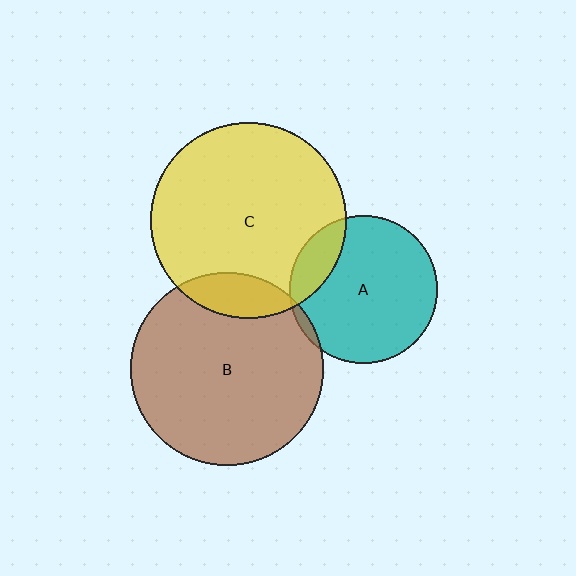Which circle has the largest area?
Circle C (yellow).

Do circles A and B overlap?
Yes.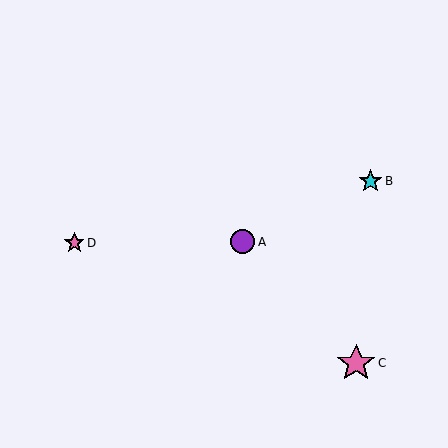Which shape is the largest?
The pink star (labeled C) is the largest.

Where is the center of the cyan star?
The center of the cyan star is at (371, 181).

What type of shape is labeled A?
Shape A is a purple circle.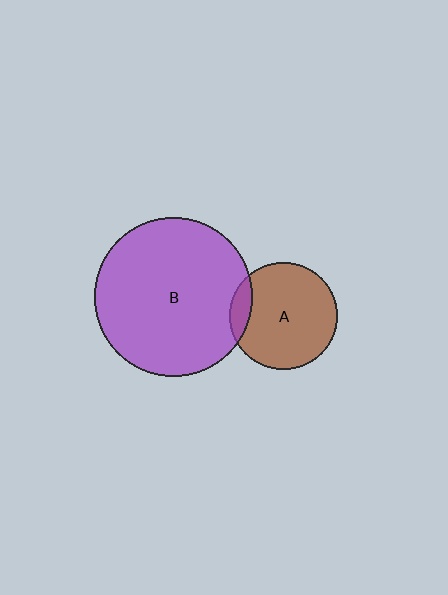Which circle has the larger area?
Circle B (purple).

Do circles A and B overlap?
Yes.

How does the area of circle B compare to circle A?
Approximately 2.2 times.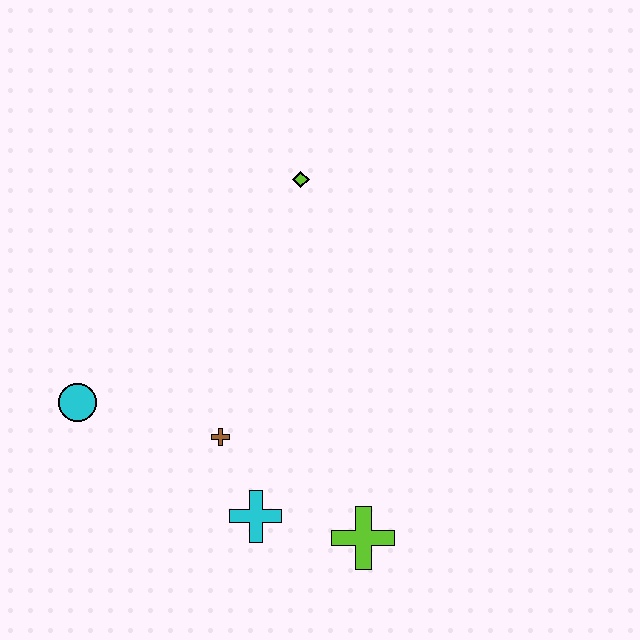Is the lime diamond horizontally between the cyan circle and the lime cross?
Yes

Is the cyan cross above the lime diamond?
No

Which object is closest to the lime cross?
The cyan cross is closest to the lime cross.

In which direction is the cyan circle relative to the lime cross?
The cyan circle is to the left of the lime cross.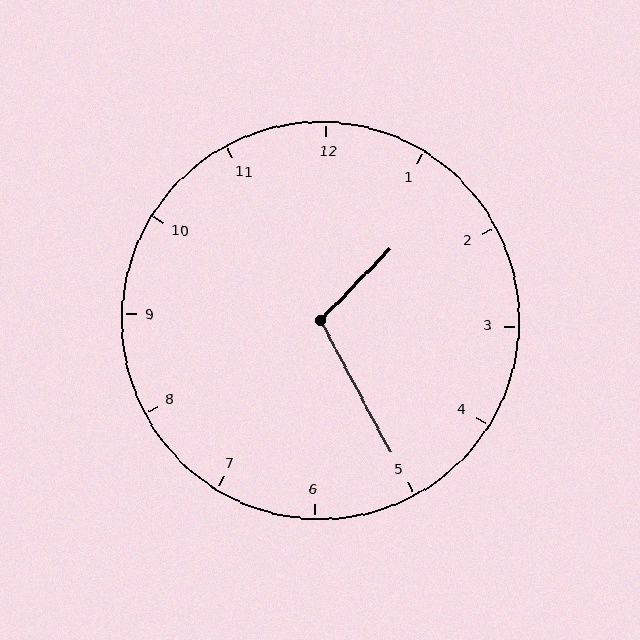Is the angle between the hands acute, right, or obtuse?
It is obtuse.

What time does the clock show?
1:25.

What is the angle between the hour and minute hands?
Approximately 108 degrees.